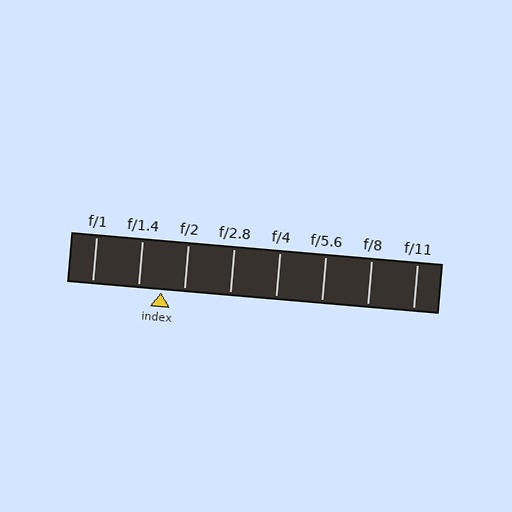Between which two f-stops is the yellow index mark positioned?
The index mark is between f/1.4 and f/2.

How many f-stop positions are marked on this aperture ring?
There are 8 f-stop positions marked.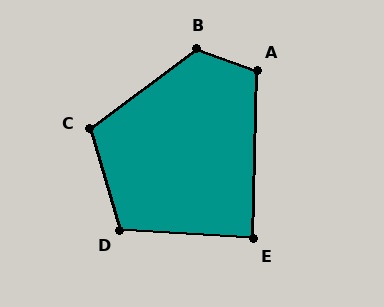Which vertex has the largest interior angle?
B, at approximately 123 degrees.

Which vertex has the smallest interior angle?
E, at approximately 87 degrees.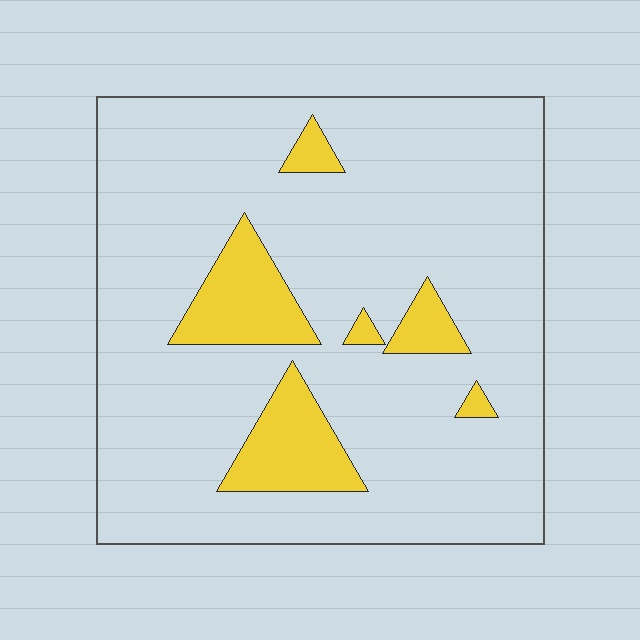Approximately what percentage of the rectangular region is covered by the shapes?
Approximately 15%.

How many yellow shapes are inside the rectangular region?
6.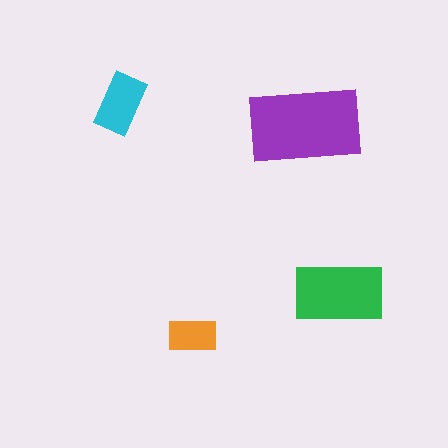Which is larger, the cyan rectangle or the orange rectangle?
The cyan one.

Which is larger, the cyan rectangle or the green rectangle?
The green one.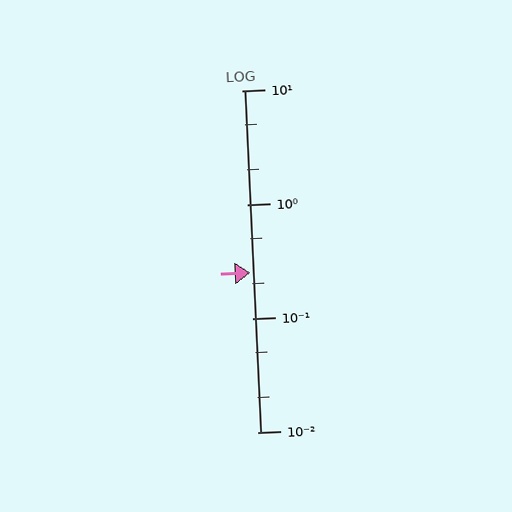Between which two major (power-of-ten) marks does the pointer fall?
The pointer is between 0.1 and 1.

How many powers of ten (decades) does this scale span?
The scale spans 3 decades, from 0.01 to 10.